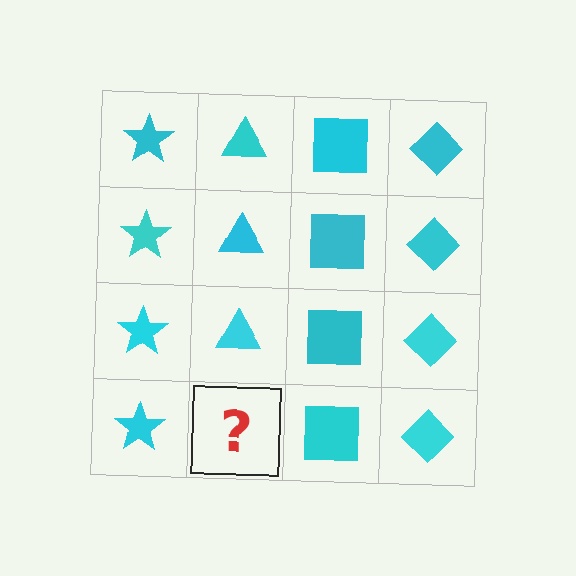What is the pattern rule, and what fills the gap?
The rule is that each column has a consistent shape. The gap should be filled with a cyan triangle.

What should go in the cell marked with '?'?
The missing cell should contain a cyan triangle.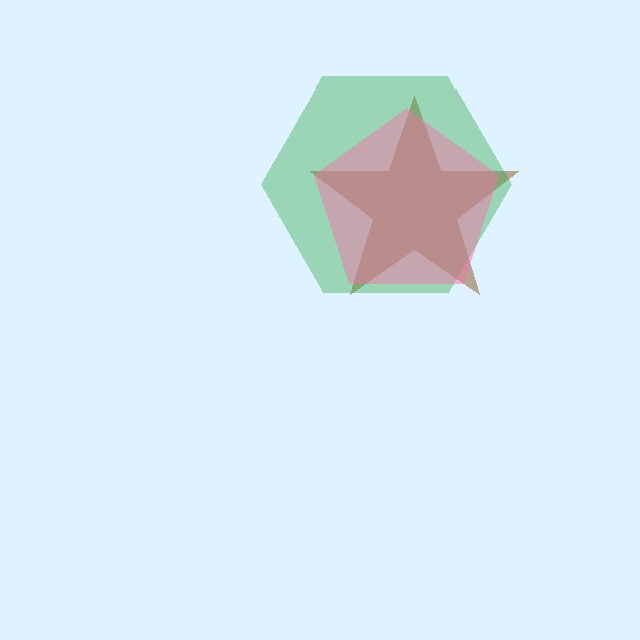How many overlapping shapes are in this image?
There are 3 overlapping shapes in the image.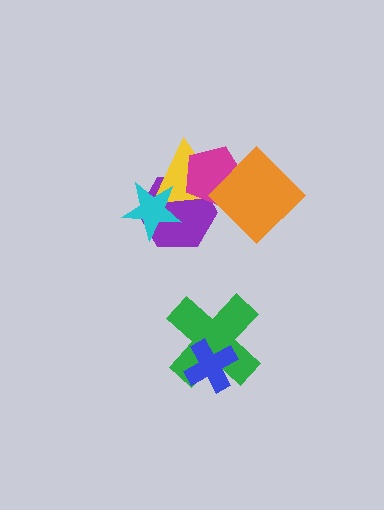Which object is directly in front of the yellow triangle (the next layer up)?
The magenta pentagon is directly in front of the yellow triangle.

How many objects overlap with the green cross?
1 object overlaps with the green cross.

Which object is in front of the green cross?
The blue cross is in front of the green cross.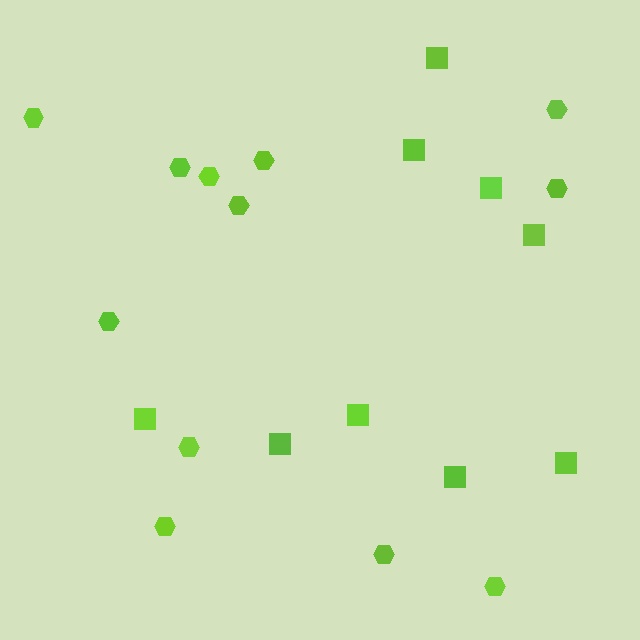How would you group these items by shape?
There are 2 groups: one group of squares (9) and one group of hexagons (12).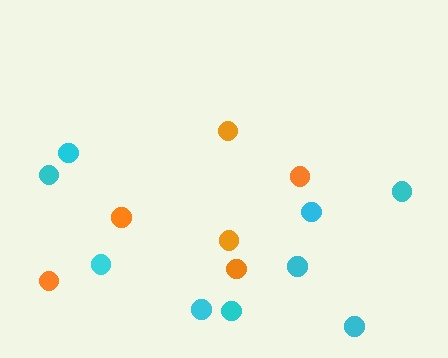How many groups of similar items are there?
There are 2 groups: one group of cyan circles (9) and one group of orange circles (6).